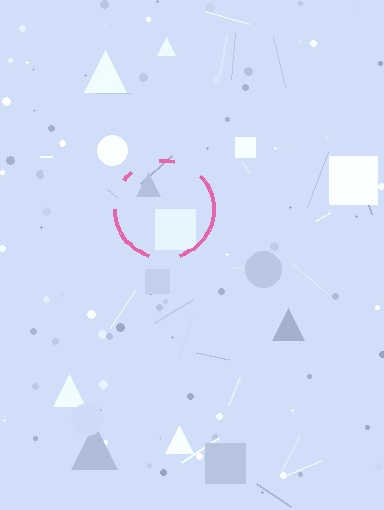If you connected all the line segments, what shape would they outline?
They would outline a circle.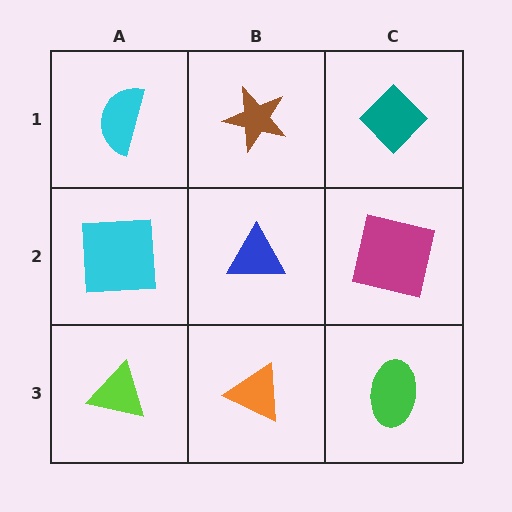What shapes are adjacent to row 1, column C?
A magenta square (row 2, column C), a brown star (row 1, column B).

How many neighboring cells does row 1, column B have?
3.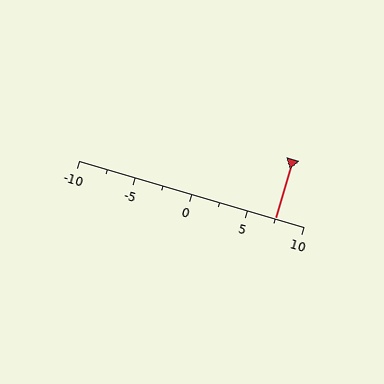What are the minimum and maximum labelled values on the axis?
The axis runs from -10 to 10.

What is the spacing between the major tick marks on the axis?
The major ticks are spaced 5 apart.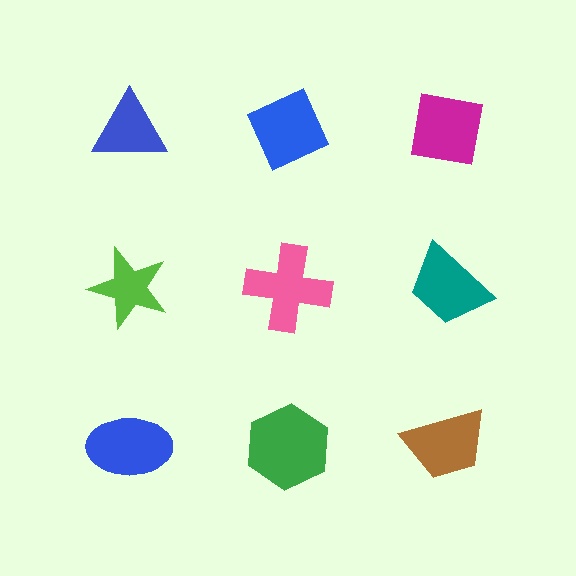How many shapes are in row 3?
3 shapes.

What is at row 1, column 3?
A magenta square.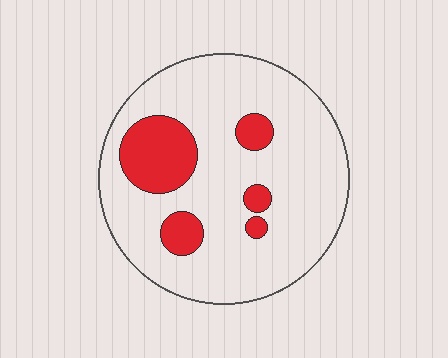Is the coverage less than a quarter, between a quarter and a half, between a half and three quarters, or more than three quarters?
Less than a quarter.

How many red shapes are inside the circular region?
5.